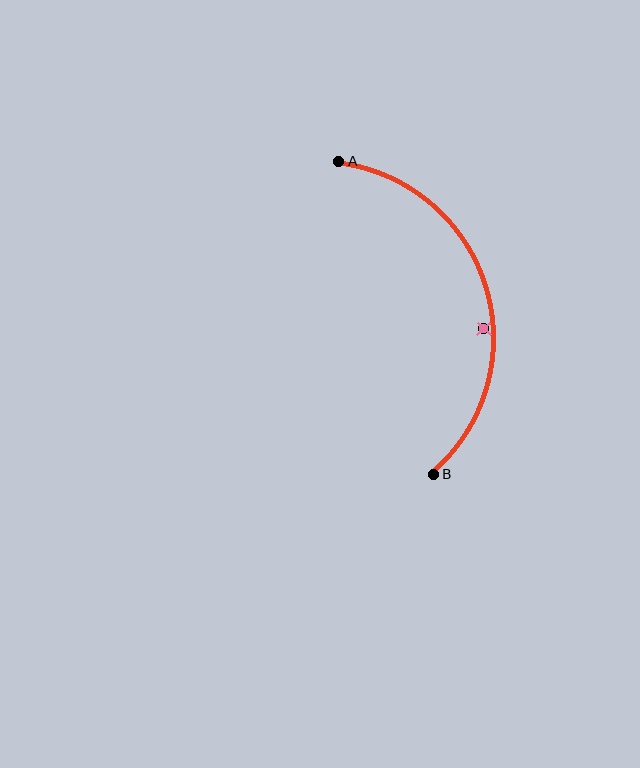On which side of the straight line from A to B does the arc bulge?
The arc bulges to the right of the straight line connecting A and B.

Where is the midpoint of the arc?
The arc midpoint is the point on the curve farthest from the straight line joining A and B. It sits to the right of that line.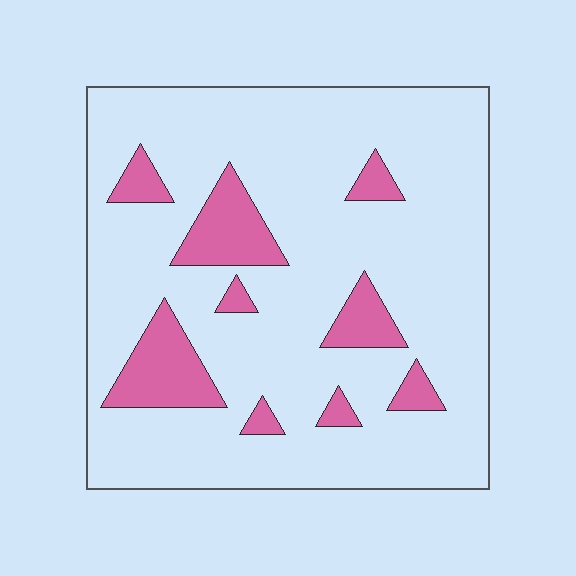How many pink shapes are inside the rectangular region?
9.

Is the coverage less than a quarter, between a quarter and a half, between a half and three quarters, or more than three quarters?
Less than a quarter.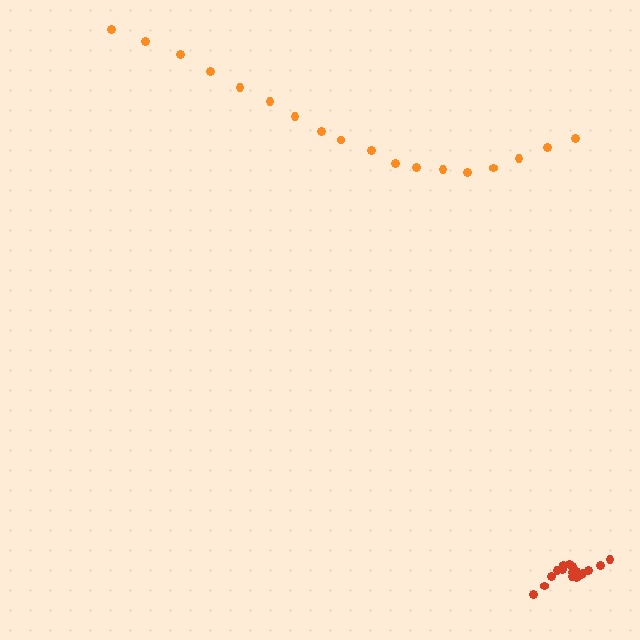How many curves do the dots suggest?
There are 2 distinct paths.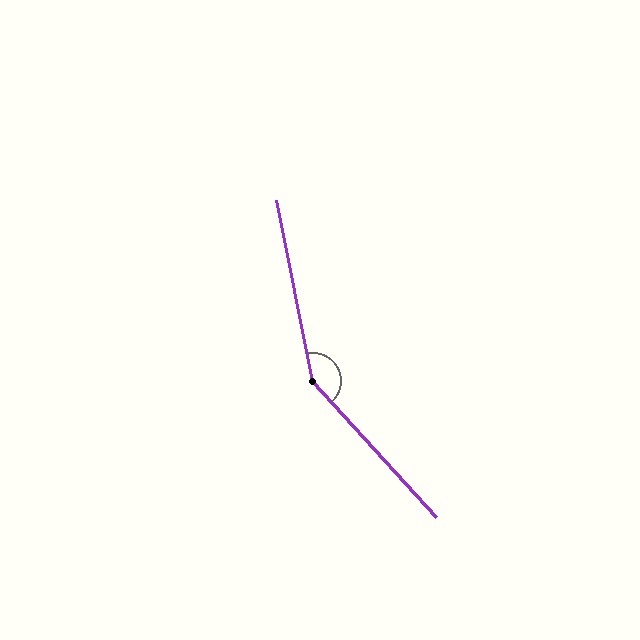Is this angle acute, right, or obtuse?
It is obtuse.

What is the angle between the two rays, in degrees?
Approximately 149 degrees.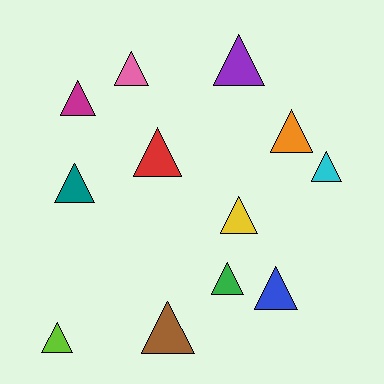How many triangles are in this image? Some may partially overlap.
There are 12 triangles.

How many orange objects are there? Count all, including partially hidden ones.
There is 1 orange object.